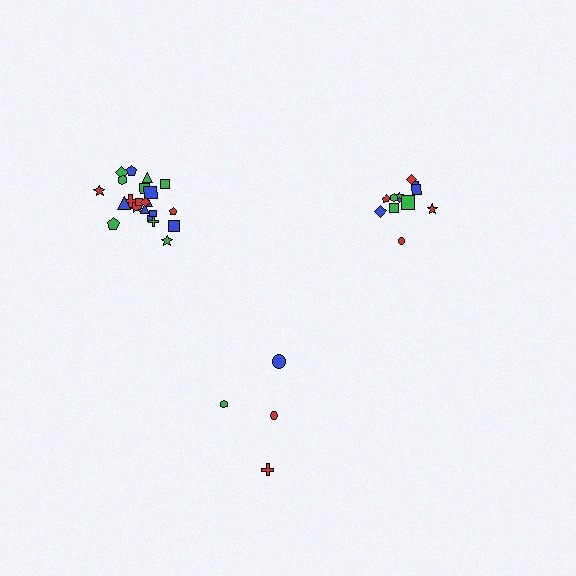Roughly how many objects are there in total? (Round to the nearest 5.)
Roughly 40 objects in total.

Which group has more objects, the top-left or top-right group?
The top-left group.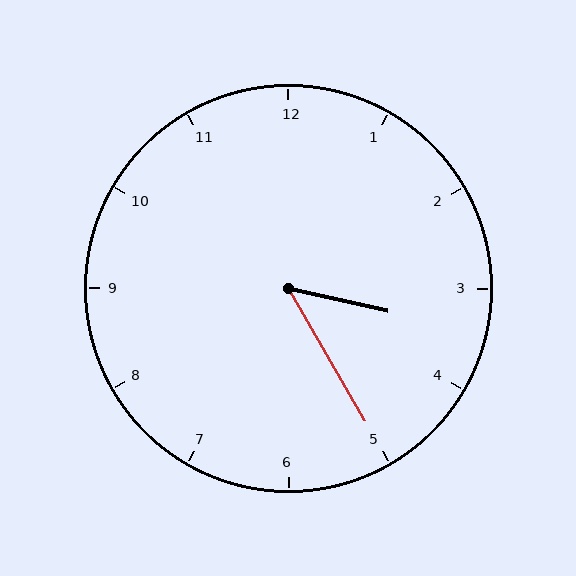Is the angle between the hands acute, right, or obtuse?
It is acute.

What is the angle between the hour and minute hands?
Approximately 48 degrees.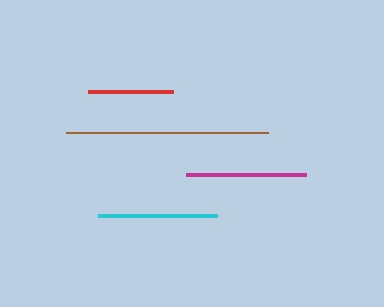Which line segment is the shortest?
The red line is the shortest at approximately 85 pixels.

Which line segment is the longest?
The brown line is the longest at approximately 202 pixels.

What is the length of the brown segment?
The brown segment is approximately 202 pixels long.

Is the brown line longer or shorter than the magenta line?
The brown line is longer than the magenta line.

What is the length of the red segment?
The red segment is approximately 85 pixels long.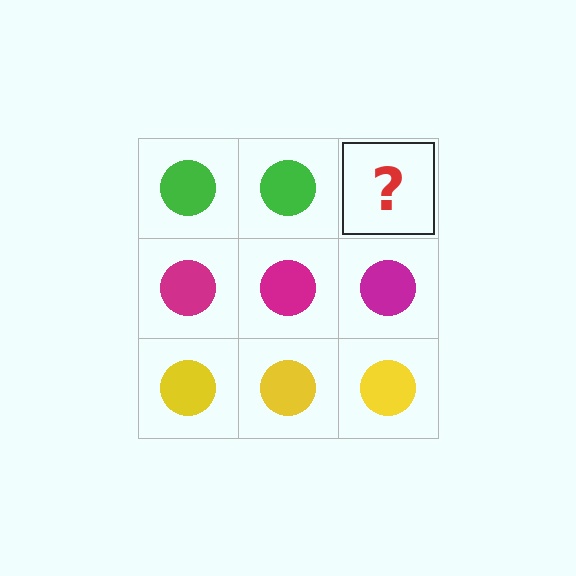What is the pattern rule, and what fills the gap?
The rule is that each row has a consistent color. The gap should be filled with a green circle.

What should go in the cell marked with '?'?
The missing cell should contain a green circle.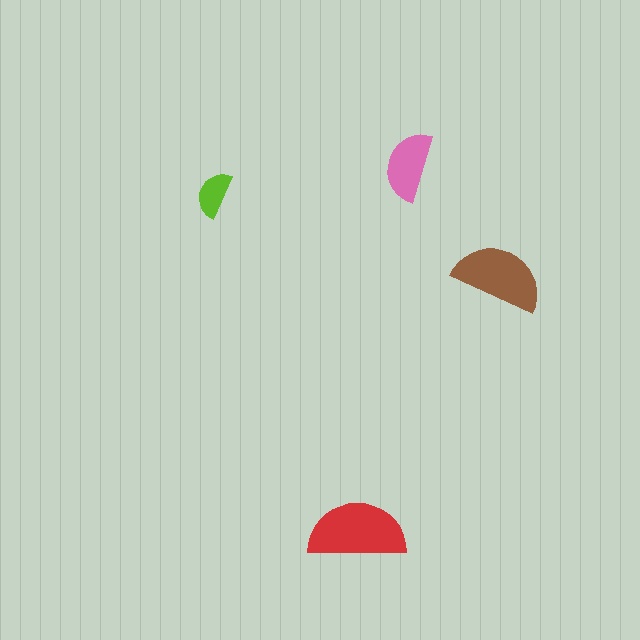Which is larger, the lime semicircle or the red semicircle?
The red one.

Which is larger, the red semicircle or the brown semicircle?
The red one.